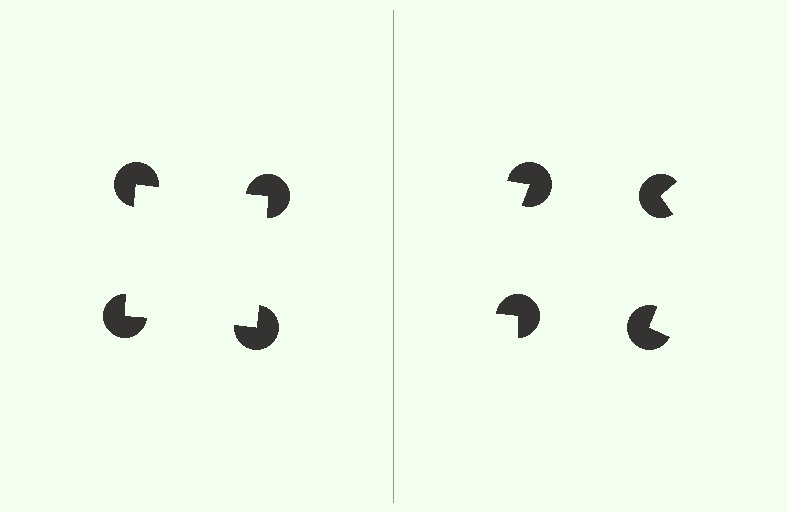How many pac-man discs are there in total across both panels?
8 — 4 on each side.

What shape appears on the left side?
An illusory square.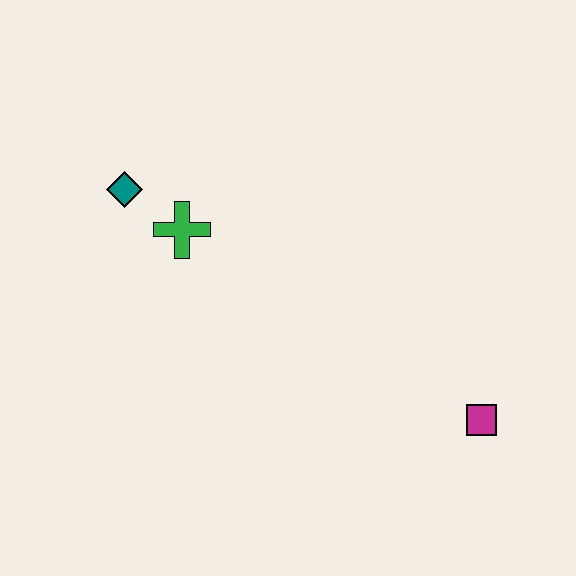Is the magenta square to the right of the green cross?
Yes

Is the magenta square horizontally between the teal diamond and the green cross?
No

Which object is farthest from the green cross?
The magenta square is farthest from the green cross.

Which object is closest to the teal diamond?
The green cross is closest to the teal diamond.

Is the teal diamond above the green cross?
Yes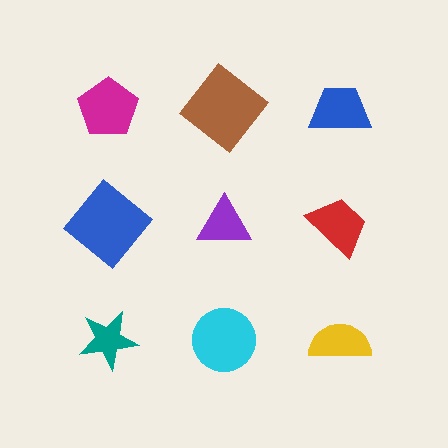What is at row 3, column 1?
A teal star.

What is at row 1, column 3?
A blue trapezoid.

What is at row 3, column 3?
A yellow semicircle.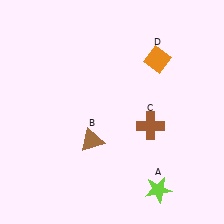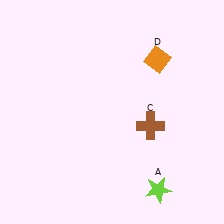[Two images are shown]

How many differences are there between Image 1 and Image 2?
There is 1 difference between the two images.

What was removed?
The brown triangle (B) was removed in Image 2.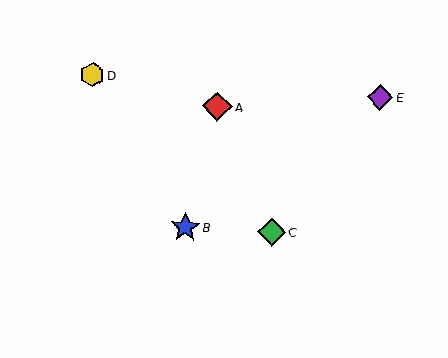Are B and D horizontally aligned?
No, B is at y≈227 and D is at y≈75.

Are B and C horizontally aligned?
Yes, both are at y≈227.